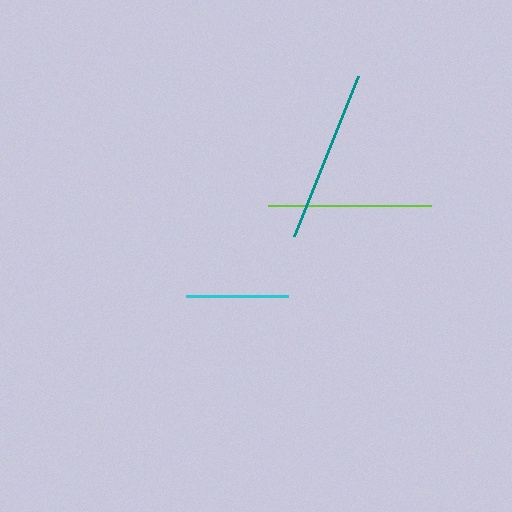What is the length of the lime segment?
The lime segment is approximately 163 pixels long.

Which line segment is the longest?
The teal line is the longest at approximately 172 pixels.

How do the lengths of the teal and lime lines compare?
The teal and lime lines are approximately the same length.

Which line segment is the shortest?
The cyan line is the shortest at approximately 103 pixels.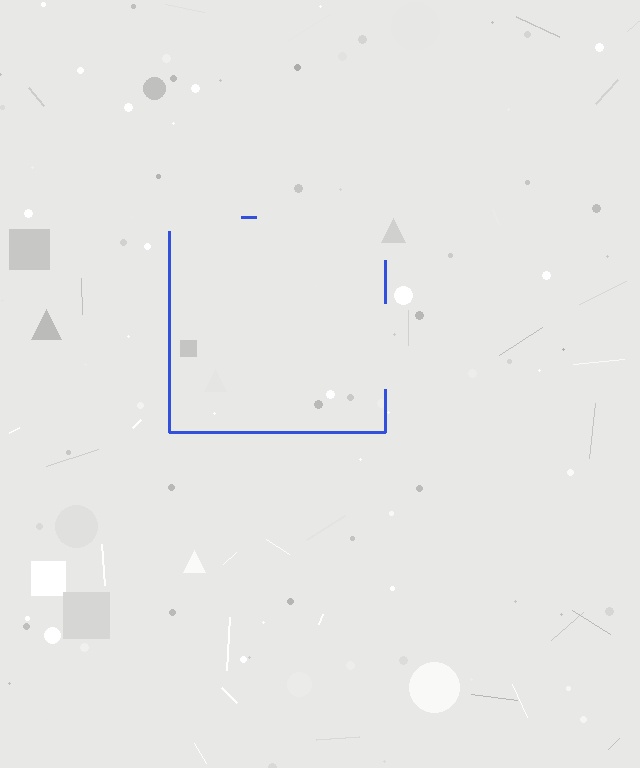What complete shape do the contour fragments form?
The contour fragments form a square.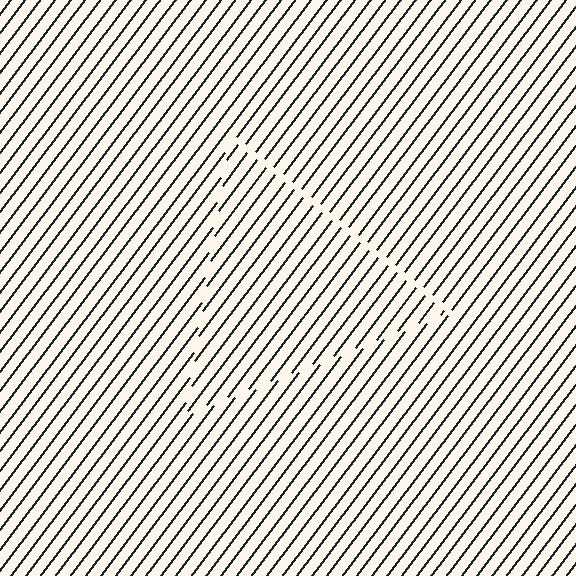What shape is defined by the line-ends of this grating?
An illusory triangle. The interior of the shape contains the same grating, shifted by half a period — the contour is defined by the phase discontinuity where line-ends from the inner and outer gratings abut.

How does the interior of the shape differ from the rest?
The interior of the shape contains the same grating, shifted by half a period — the contour is defined by the phase discontinuity where line-ends from the inner and outer gratings abut.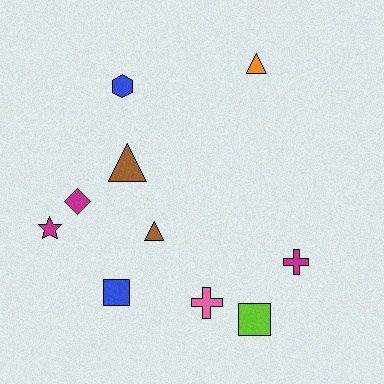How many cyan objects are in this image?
There are no cyan objects.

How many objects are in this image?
There are 10 objects.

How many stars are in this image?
There is 1 star.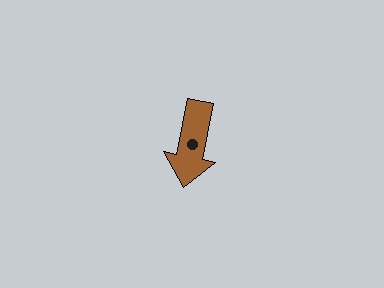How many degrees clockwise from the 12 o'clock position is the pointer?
Approximately 191 degrees.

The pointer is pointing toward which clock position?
Roughly 6 o'clock.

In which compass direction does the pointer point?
South.